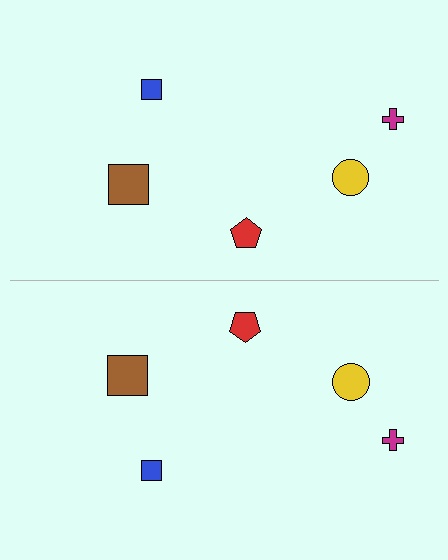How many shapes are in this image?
There are 10 shapes in this image.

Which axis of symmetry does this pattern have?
The pattern has a horizontal axis of symmetry running through the center of the image.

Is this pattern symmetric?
Yes, this pattern has bilateral (reflection) symmetry.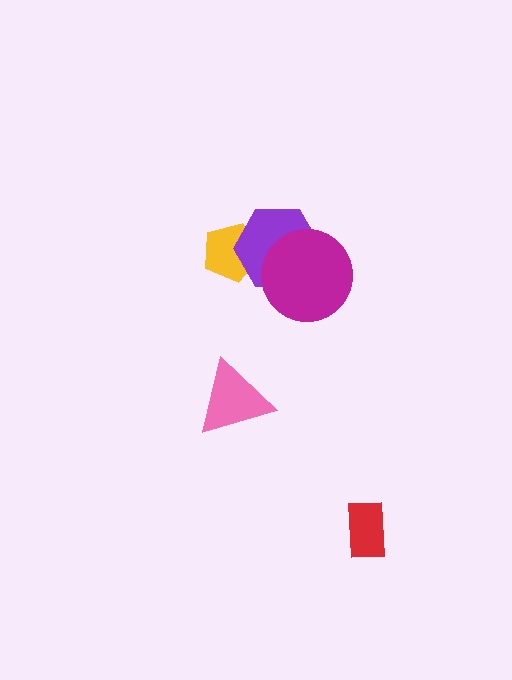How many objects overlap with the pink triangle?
0 objects overlap with the pink triangle.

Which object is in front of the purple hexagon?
The magenta circle is in front of the purple hexagon.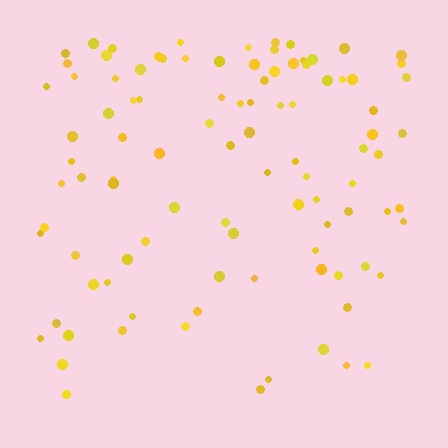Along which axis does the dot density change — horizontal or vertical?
Vertical.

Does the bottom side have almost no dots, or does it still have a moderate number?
Still a moderate number, just noticeably fewer than the top.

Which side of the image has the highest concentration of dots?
The top.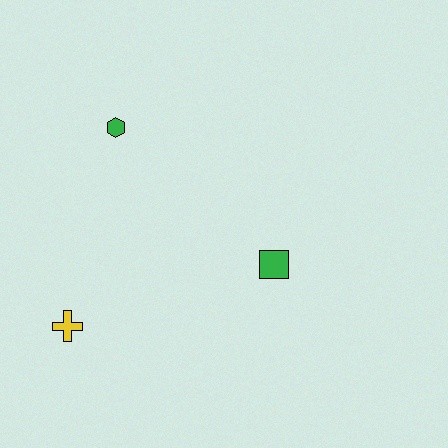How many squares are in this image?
There is 1 square.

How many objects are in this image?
There are 3 objects.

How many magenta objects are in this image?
There are no magenta objects.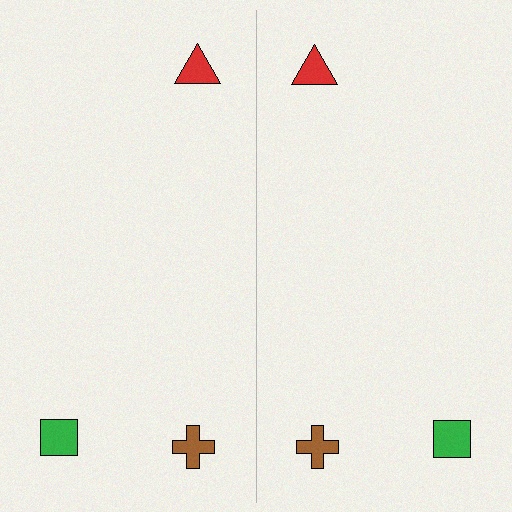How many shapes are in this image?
There are 6 shapes in this image.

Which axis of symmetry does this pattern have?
The pattern has a vertical axis of symmetry running through the center of the image.